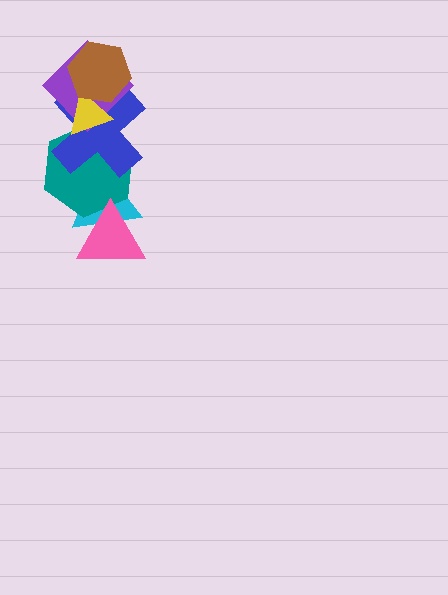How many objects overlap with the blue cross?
5 objects overlap with the blue cross.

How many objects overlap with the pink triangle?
2 objects overlap with the pink triangle.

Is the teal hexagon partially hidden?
Yes, it is partially covered by another shape.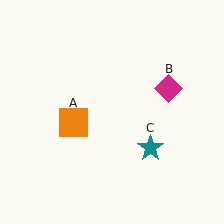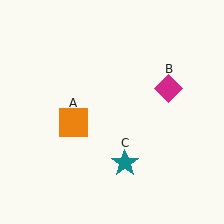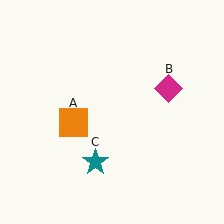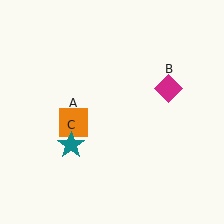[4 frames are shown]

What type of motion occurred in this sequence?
The teal star (object C) rotated clockwise around the center of the scene.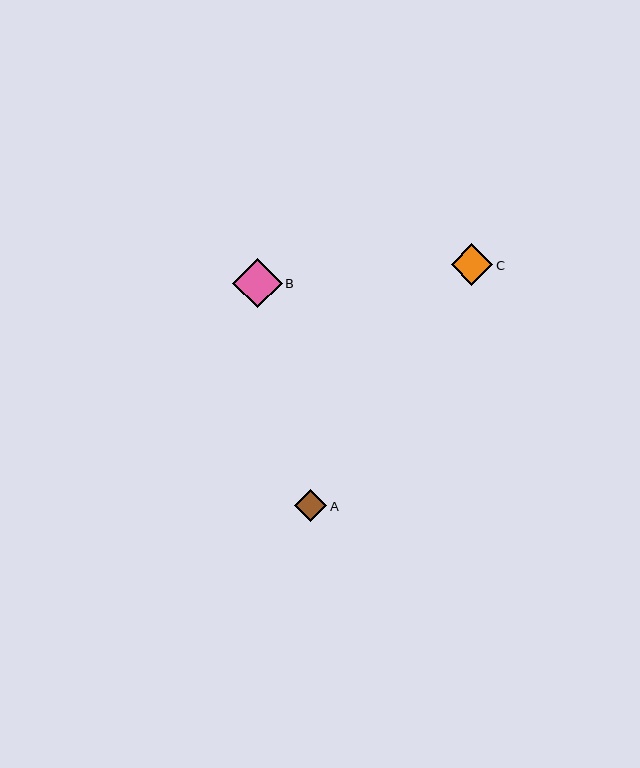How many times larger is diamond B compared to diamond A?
Diamond B is approximately 1.5 times the size of diamond A.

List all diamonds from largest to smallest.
From largest to smallest: B, C, A.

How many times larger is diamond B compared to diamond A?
Diamond B is approximately 1.5 times the size of diamond A.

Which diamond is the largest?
Diamond B is the largest with a size of approximately 49 pixels.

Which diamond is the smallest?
Diamond A is the smallest with a size of approximately 32 pixels.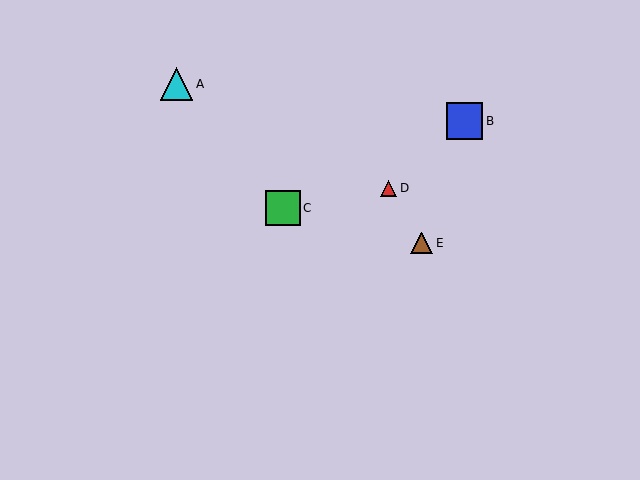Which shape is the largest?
The blue square (labeled B) is the largest.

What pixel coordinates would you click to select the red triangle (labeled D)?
Click at (388, 188) to select the red triangle D.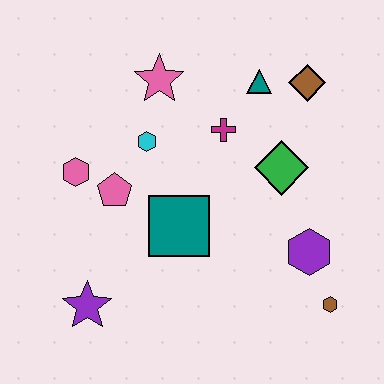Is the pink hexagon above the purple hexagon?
Yes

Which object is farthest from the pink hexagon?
The brown hexagon is farthest from the pink hexagon.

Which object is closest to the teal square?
The pink pentagon is closest to the teal square.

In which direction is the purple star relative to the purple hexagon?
The purple star is to the left of the purple hexagon.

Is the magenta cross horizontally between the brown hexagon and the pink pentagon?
Yes